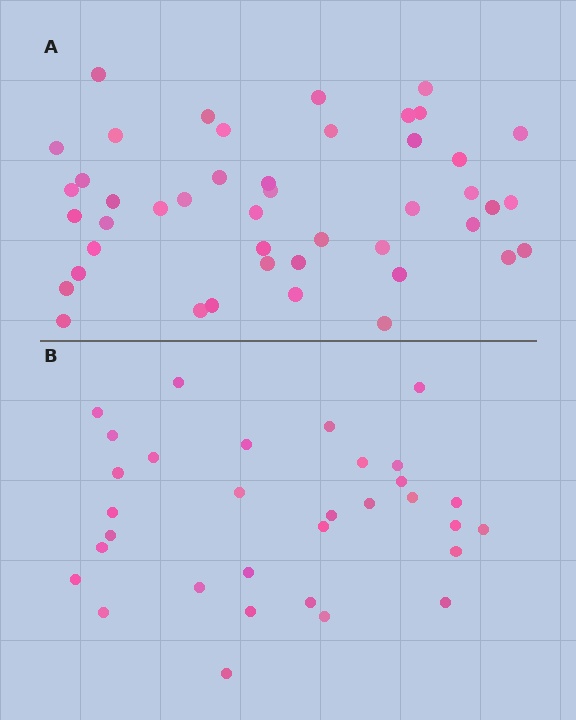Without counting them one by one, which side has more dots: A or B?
Region A (the top region) has more dots.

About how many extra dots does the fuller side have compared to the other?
Region A has approximately 15 more dots than region B.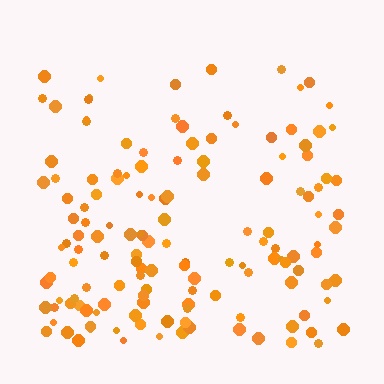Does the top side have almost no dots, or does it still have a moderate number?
Still a moderate number, just noticeably fewer than the bottom.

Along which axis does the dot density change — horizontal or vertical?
Vertical.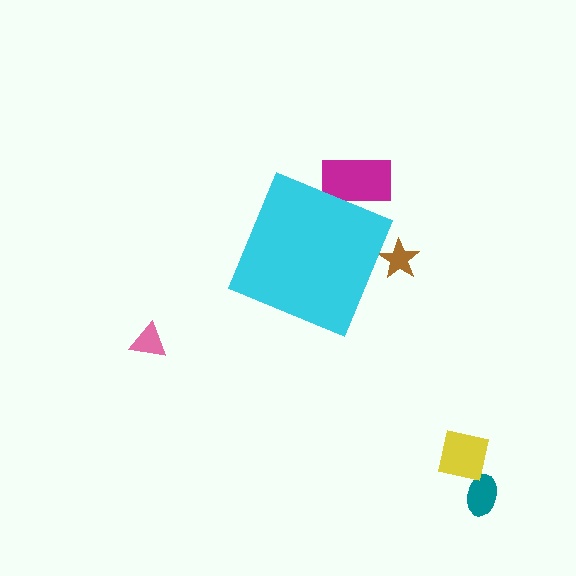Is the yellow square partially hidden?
No, the yellow square is fully visible.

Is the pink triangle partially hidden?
No, the pink triangle is fully visible.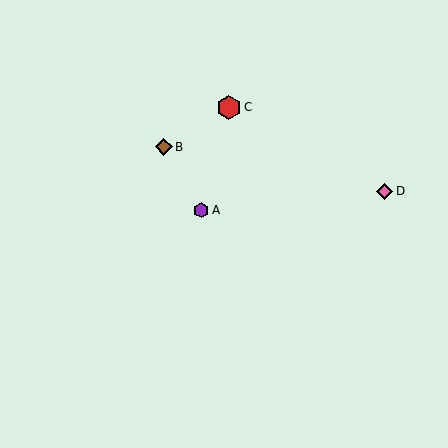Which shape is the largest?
The red hexagon (labeled C) is the largest.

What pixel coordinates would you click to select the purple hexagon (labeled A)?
Click at (201, 210) to select the purple hexagon A.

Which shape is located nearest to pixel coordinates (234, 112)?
The red hexagon (labeled C) at (229, 107) is nearest to that location.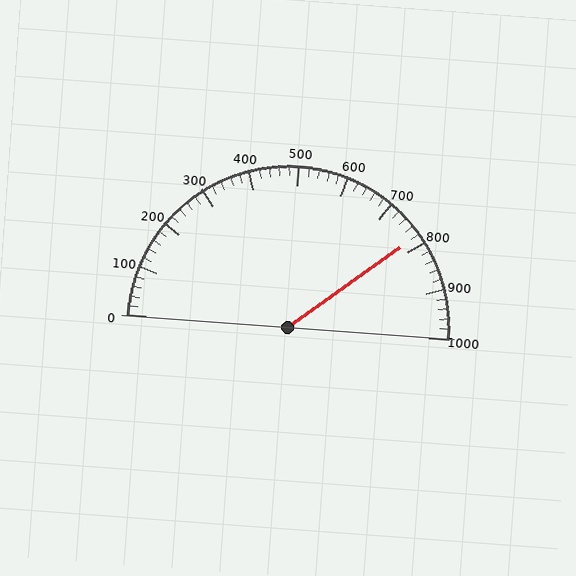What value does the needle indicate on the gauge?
The needle indicates approximately 780.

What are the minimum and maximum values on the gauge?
The gauge ranges from 0 to 1000.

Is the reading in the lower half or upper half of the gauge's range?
The reading is in the upper half of the range (0 to 1000).